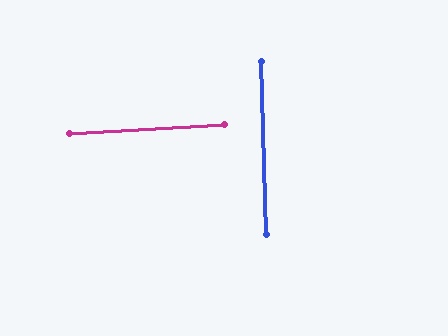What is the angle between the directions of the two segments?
Approximately 89 degrees.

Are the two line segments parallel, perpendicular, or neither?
Perpendicular — they meet at approximately 89°.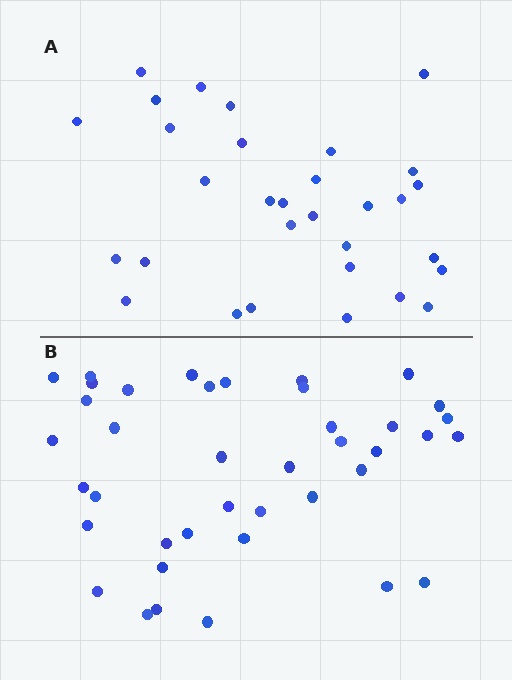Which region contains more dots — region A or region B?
Region B (the bottom region) has more dots.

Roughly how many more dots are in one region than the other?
Region B has roughly 8 or so more dots than region A.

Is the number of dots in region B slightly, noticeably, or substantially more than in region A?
Region B has noticeably more, but not dramatically so. The ratio is roughly 1.3 to 1.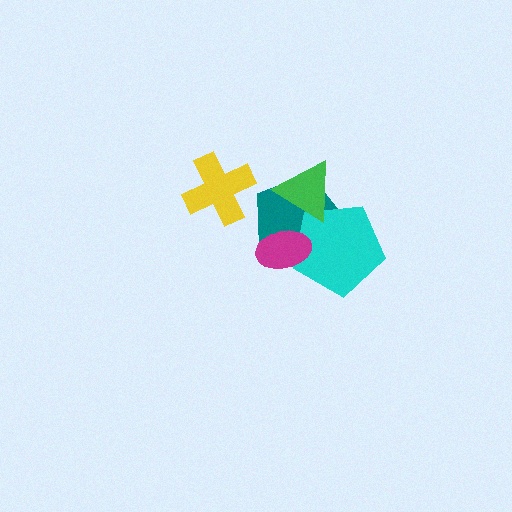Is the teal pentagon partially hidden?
Yes, it is partially covered by another shape.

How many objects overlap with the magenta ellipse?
2 objects overlap with the magenta ellipse.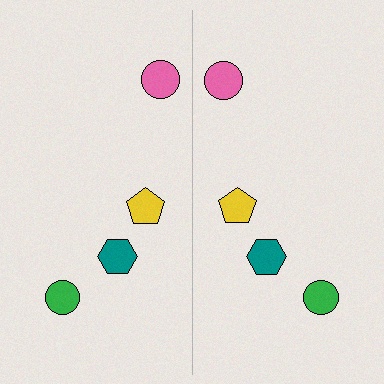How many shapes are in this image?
There are 8 shapes in this image.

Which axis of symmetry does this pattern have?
The pattern has a vertical axis of symmetry running through the center of the image.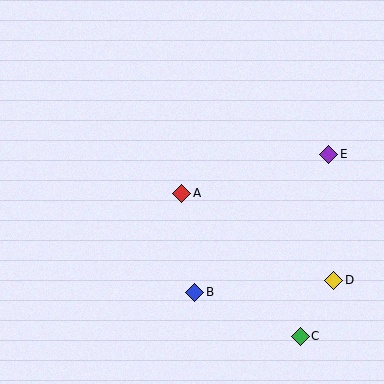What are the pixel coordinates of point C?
Point C is at (300, 336).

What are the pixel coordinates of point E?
Point E is at (329, 154).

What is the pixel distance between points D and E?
The distance between D and E is 126 pixels.